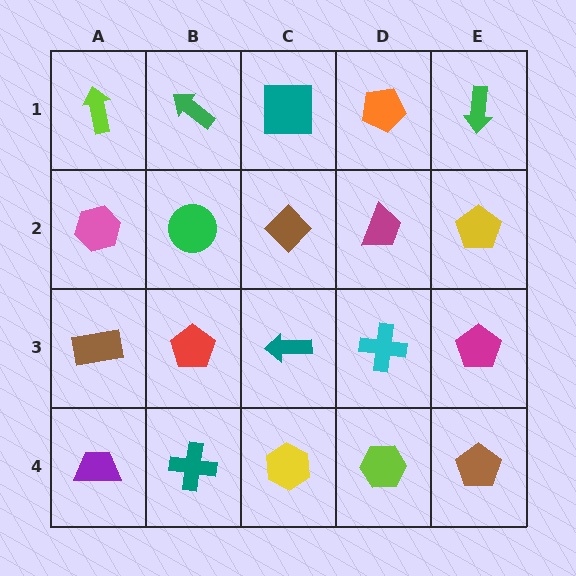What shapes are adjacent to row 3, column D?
A magenta trapezoid (row 2, column D), a lime hexagon (row 4, column D), a teal arrow (row 3, column C), a magenta pentagon (row 3, column E).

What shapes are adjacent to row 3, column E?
A yellow pentagon (row 2, column E), a brown pentagon (row 4, column E), a cyan cross (row 3, column D).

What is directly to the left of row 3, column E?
A cyan cross.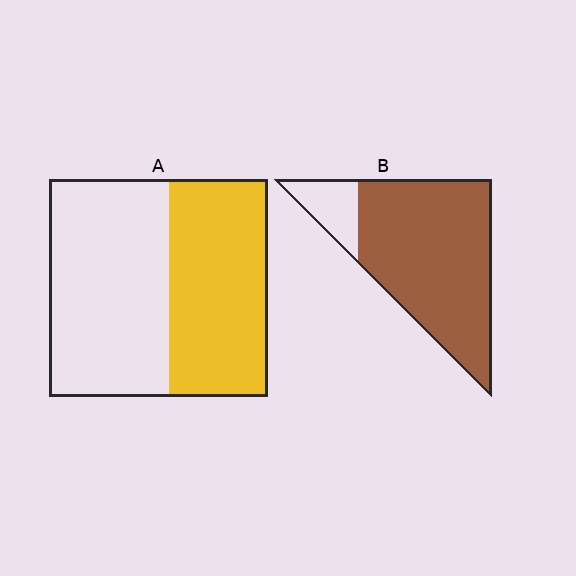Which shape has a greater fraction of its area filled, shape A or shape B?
Shape B.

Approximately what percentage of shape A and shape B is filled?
A is approximately 45% and B is approximately 85%.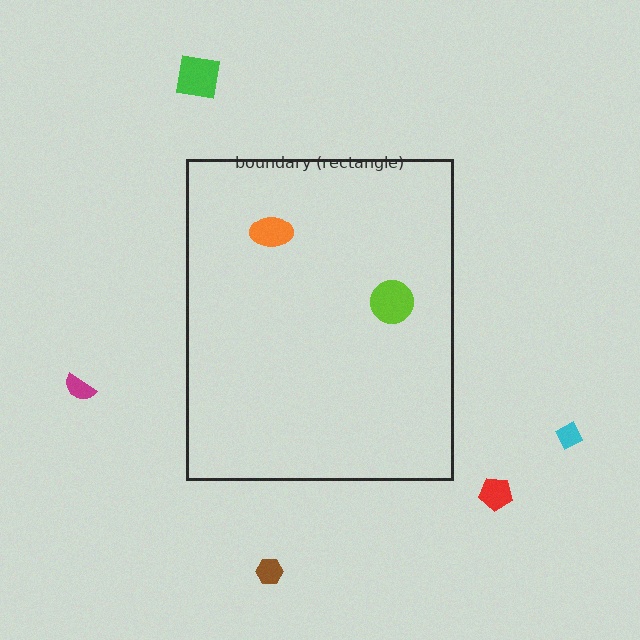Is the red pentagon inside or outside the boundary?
Outside.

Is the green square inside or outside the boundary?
Outside.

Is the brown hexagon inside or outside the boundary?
Outside.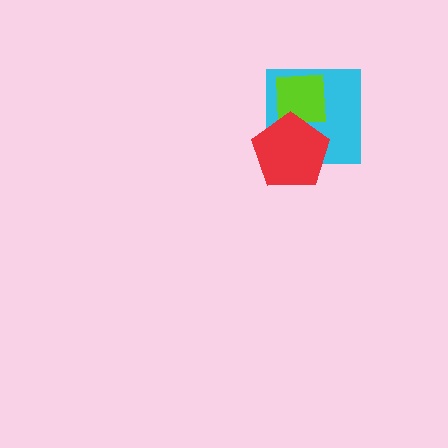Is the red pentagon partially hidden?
No, no other shape covers it.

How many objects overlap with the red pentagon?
2 objects overlap with the red pentagon.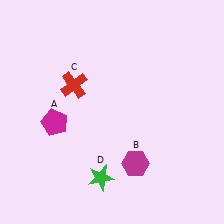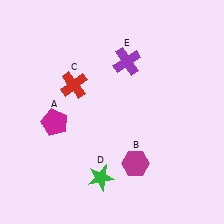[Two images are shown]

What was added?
A purple cross (E) was added in Image 2.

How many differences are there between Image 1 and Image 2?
There is 1 difference between the two images.